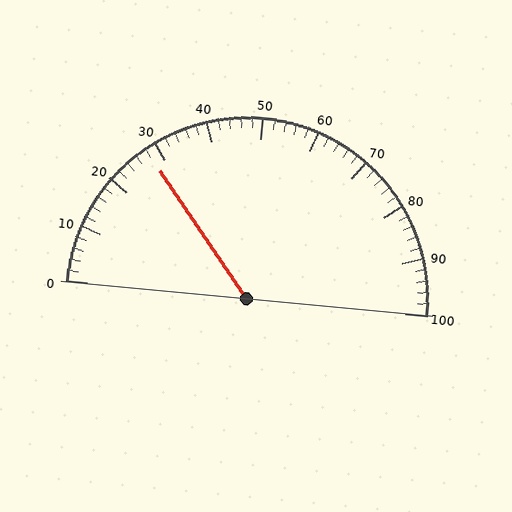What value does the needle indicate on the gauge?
The needle indicates approximately 28.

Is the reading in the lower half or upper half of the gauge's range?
The reading is in the lower half of the range (0 to 100).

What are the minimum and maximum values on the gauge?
The gauge ranges from 0 to 100.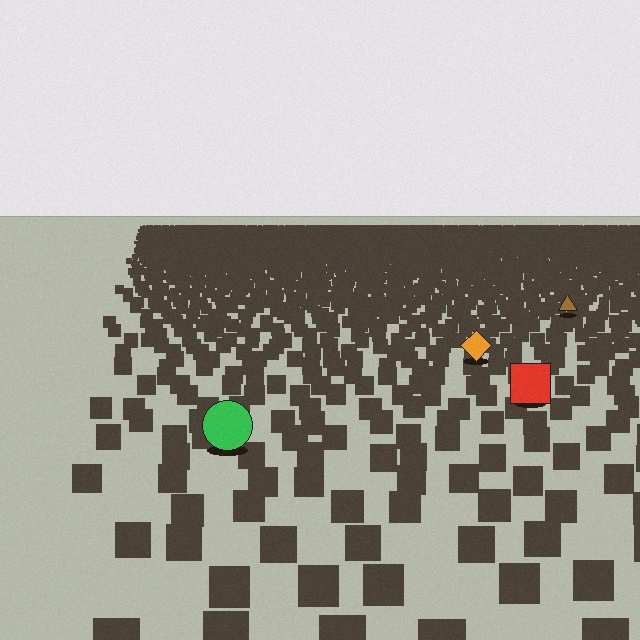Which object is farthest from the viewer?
The brown triangle is farthest from the viewer. It appears smaller and the ground texture around it is denser.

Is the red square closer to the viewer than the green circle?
No. The green circle is closer — you can tell from the texture gradient: the ground texture is coarser near it.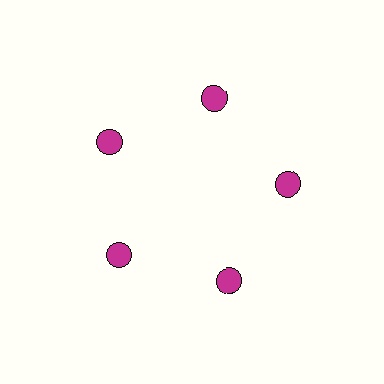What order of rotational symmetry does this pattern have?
This pattern has 5-fold rotational symmetry.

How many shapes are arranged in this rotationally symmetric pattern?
There are 5 shapes, arranged in 5 groups of 1.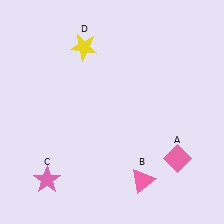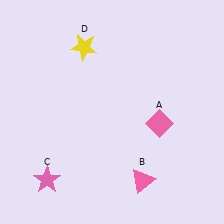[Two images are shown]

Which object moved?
The pink diamond (A) moved up.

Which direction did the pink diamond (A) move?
The pink diamond (A) moved up.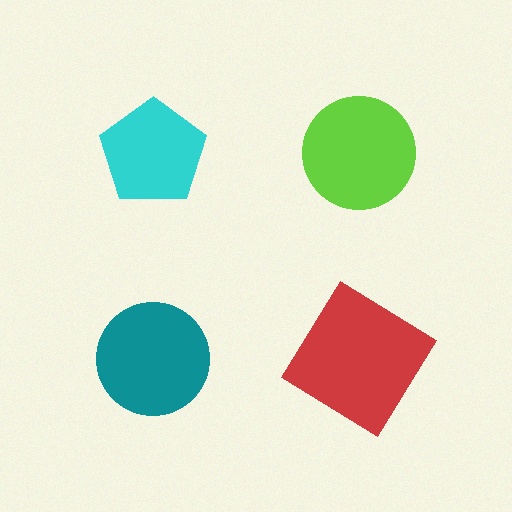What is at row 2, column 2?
A red diamond.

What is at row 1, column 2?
A lime circle.